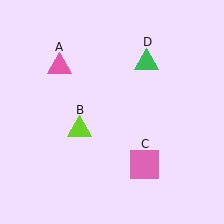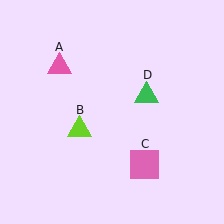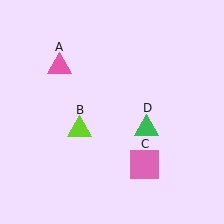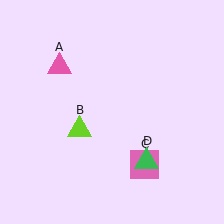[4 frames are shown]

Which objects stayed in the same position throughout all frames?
Pink triangle (object A) and lime triangle (object B) and pink square (object C) remained stationary.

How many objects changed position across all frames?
1 object changed position: green triangle (object D).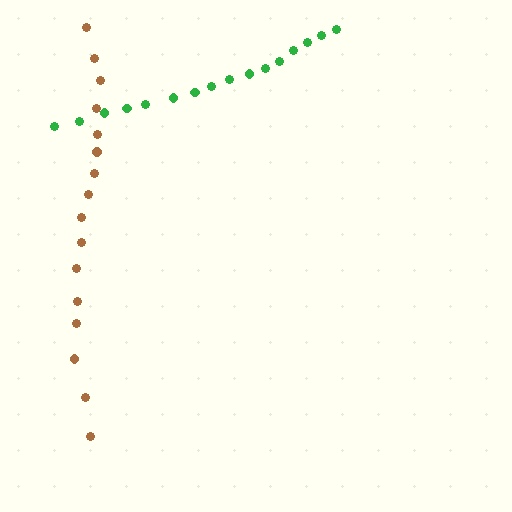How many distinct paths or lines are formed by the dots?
There are 2 distinct paths.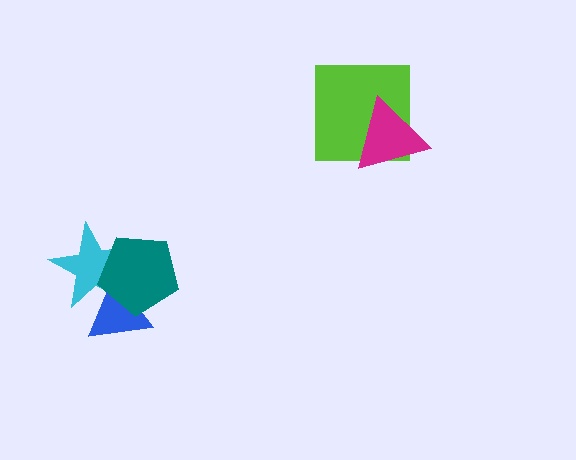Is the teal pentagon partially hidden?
No, no other shape covers it.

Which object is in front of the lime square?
The magenta triangle is in front of the lime square.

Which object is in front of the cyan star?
The teal pentagon is in front of the cyan star.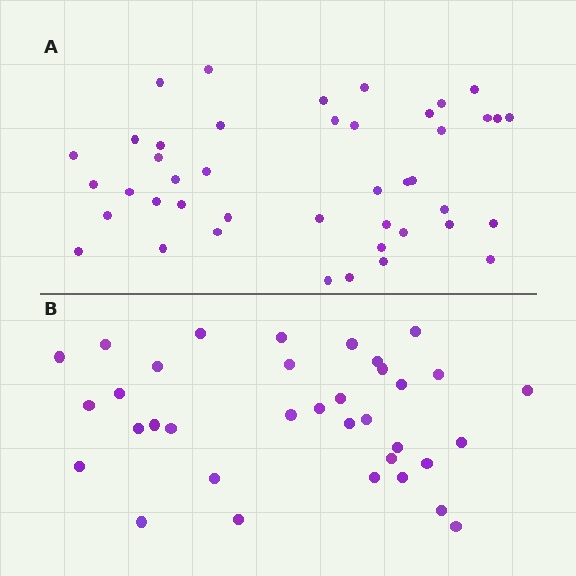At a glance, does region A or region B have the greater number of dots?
Region A (the top region) has more dots.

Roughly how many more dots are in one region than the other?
Region A has roughly 8 or so more dots than region B.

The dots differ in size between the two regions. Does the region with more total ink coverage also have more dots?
No. Region B has more total ink coverage because its dots are larger, but region A actually contains more individual dots. Total area can be misleading — the number of items is what matters here.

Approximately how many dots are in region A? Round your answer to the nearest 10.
About 40 dots. (The exact count is 43, which rounds to 40.)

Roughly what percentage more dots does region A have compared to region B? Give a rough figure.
About 25% more.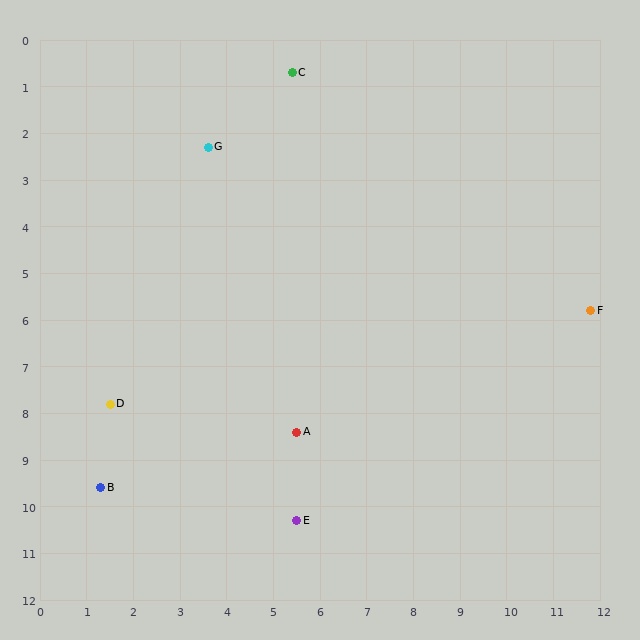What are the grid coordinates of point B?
Point B is at approximately (1.3, 9.6).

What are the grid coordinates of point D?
Point D is at approximately (1.5, 7.8).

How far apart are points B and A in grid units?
Points B and A are about 4.4 grid units apart.